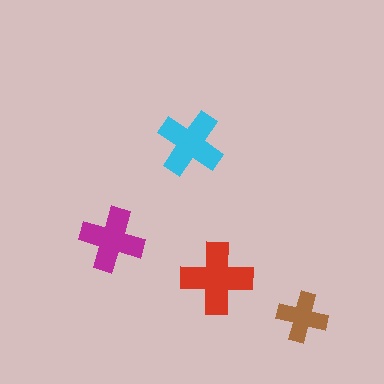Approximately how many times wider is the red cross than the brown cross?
About 1.5 times wider.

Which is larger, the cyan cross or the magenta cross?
The cyan one.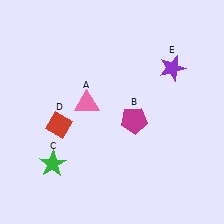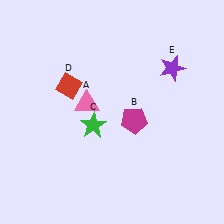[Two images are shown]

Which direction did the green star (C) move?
The green star (C) moved right.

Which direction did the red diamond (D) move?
The red diamond (D) moved up.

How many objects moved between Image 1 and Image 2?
2 objects moved between the two images.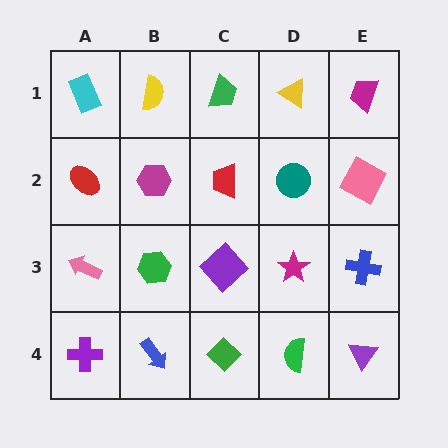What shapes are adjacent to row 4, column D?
A magenta star (row 3, column D), a green diamond (row 4, column C), a purple triangle (row 4, column E).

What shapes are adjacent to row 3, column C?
A red trapezoid (row 2, column C), a green diamond (row 4, column C), a green hexagon (row 3, column B), a magenta star (row 3, column D).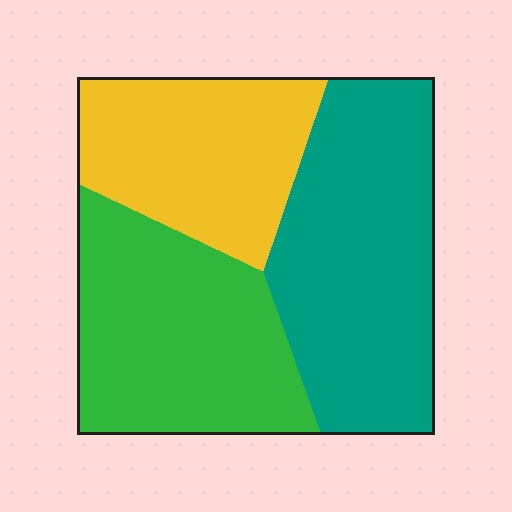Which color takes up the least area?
Yellow, at roughly 25%.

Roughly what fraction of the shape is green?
Green takes up between a quarter and a half of the shape.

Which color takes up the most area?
Teal, at roughly 40%.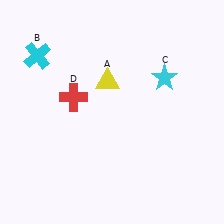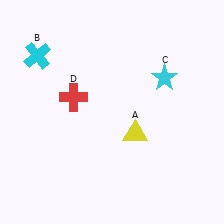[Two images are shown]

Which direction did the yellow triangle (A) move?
The yellow triangle (A) moved down.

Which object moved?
The yellow triangle (A) moved down.